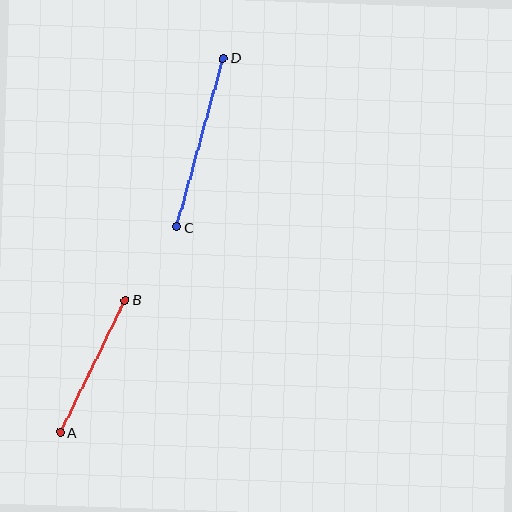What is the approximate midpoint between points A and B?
The midpoint is at approximately (93, 366) pixels.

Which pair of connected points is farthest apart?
Points C and D are farthest apart.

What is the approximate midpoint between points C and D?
The midpoint is at approximately (200, 142) pixels.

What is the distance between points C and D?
The distance is approximately 175 pixels.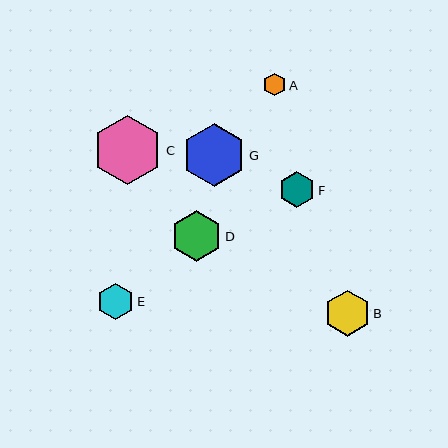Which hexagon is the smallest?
Hexagon A is the smallest with a size of approximately 23 pixels.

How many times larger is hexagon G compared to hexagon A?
Hexagon G is approximately 2.8 times the size of hexagon A.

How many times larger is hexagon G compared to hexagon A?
Hexagon G is approximately 2.8 times the size of hexagon A.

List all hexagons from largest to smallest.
From largest to smallest: C, G, D, B, E, F, A.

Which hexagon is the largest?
Hexagon C is the largest with a size of approximately 69 pixels.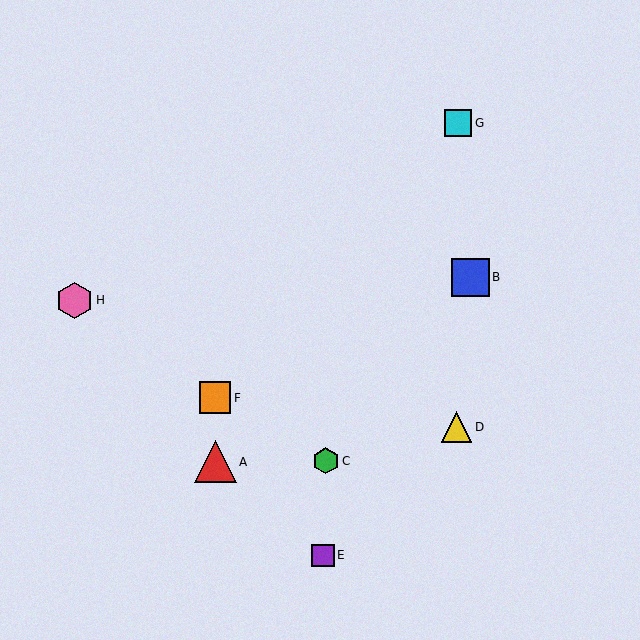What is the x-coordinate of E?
Object E is at x≈323.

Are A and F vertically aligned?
Yes, both are at x≈215.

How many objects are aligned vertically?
2 objects (A, F) are aligned vertically.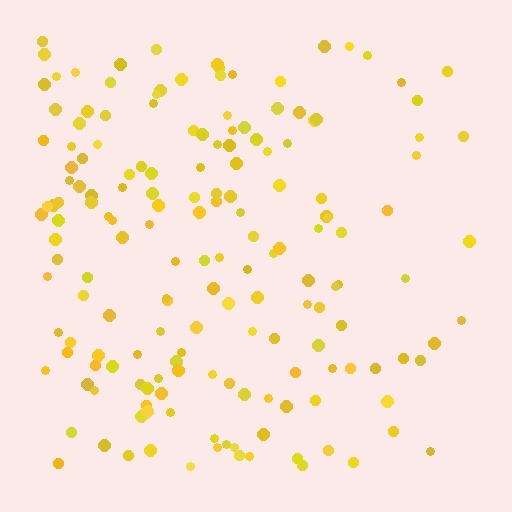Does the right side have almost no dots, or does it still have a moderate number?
Still a moderate number, just noticeably fewer than the left.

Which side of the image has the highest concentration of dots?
The left.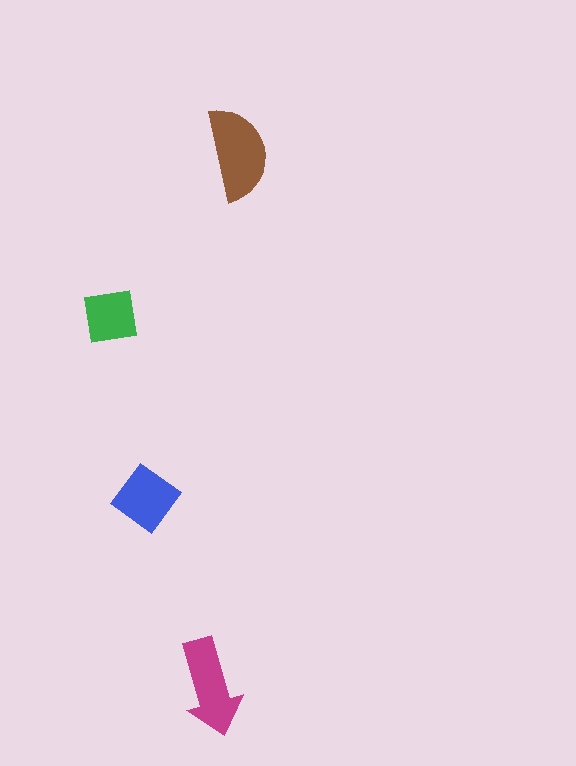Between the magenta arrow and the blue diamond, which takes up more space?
The magenta arrow.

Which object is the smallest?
The green square.